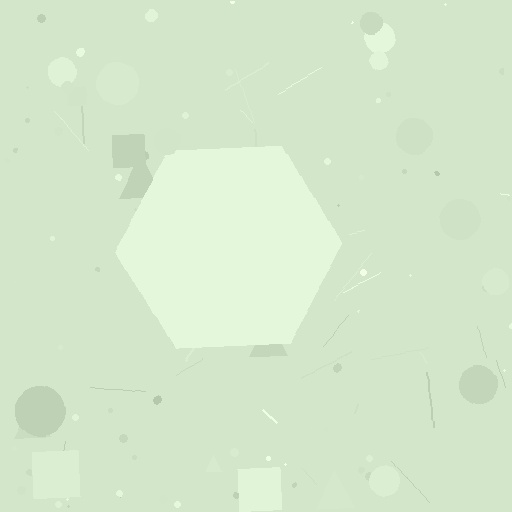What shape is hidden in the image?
A hexagon is hidden in the image.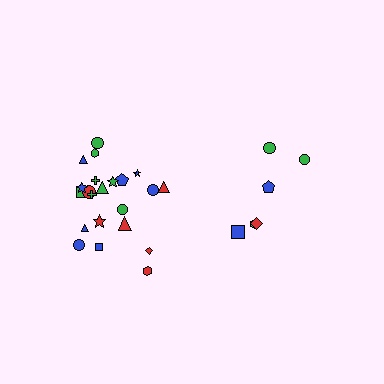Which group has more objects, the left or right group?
The left group.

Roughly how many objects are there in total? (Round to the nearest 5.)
Roughly 30 objects in total.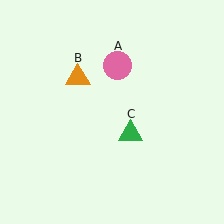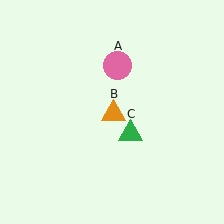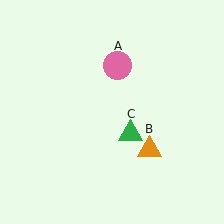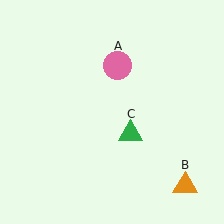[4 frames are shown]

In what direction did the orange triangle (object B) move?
The orange triangle (object B) moved down and to the right.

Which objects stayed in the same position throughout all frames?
Pink circle (object A) and green triangle (object C) remained stationary.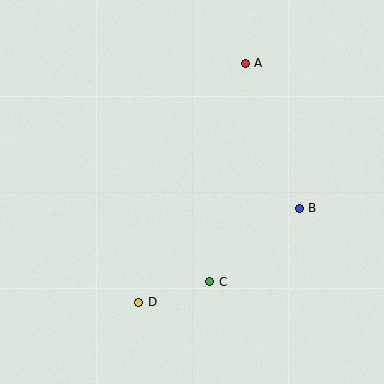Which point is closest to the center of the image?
Point C at (210, 282) is closest to the center.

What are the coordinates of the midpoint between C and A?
The midpoint between C and A is at (227, 172).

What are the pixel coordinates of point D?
Point D is at (139, 302).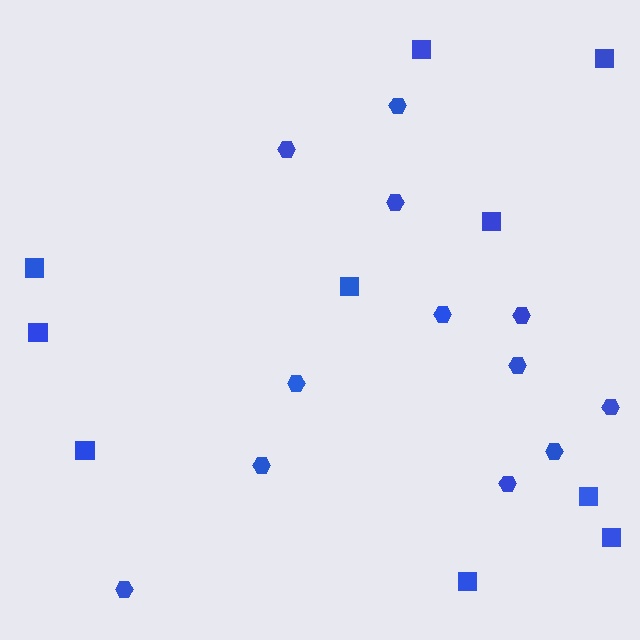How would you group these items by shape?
There are 2 groups: one group of hexagons (12) and one group of squares (10).